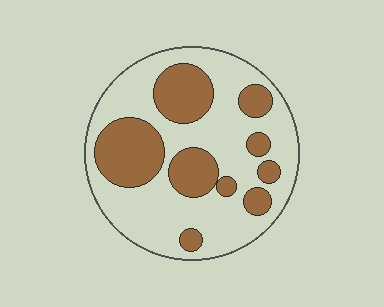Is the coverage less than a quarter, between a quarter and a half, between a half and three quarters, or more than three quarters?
Between a quarter and a half.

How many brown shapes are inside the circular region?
9.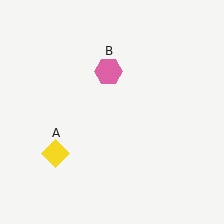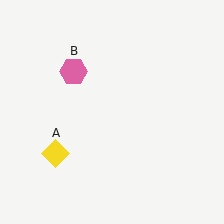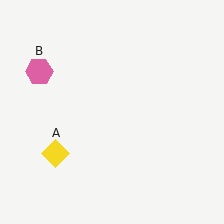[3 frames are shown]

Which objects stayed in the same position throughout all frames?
Yellow diamond (object A) remained stationary.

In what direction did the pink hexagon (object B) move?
The pink hexagon (object B) moved left.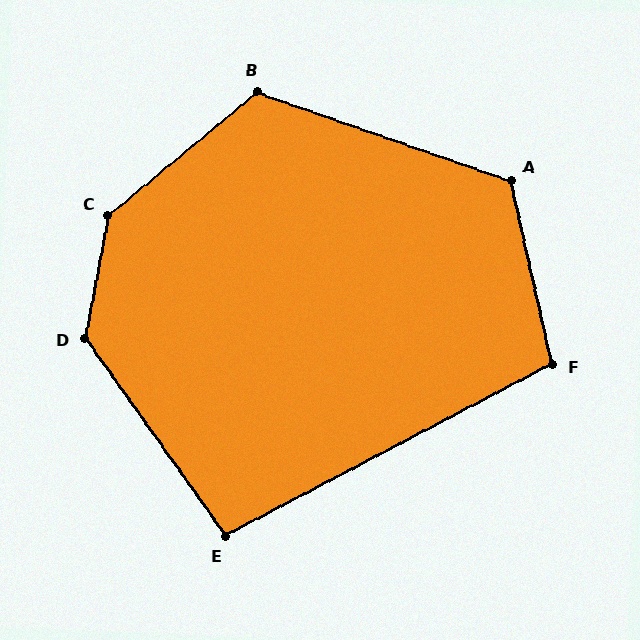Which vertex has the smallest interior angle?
E, at approximately 98 degrees.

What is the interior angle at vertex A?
Approximately 122 degrees (obtuse).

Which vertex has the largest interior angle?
C, at approximately 140 degrees.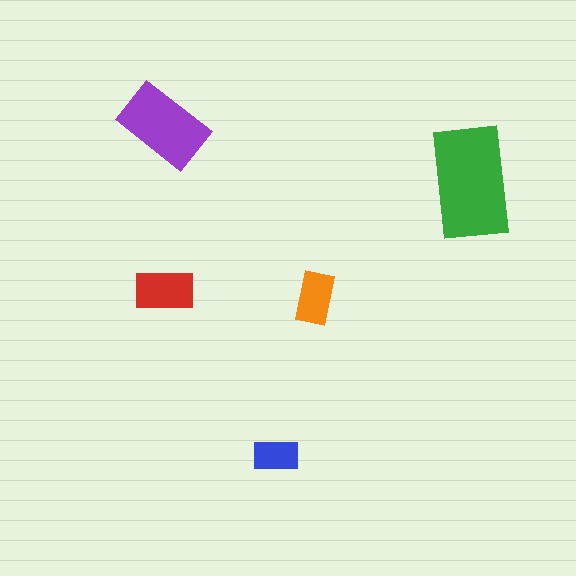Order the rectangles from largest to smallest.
the green one, the purple one, the red one, the orange one, the blue one.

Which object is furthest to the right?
The green rectangle is rightmost.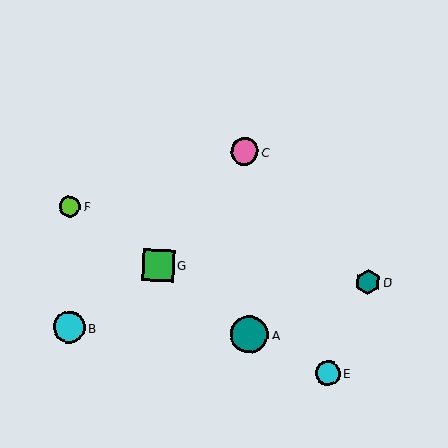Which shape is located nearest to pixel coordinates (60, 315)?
The cyan circle (labeled B) at (69, 327) is nearest to that location.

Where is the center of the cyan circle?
The center of the cyan circle is at (328, 373).